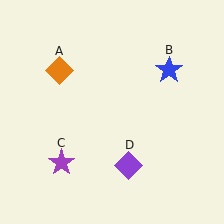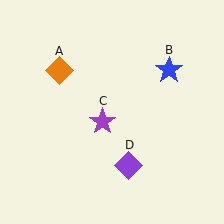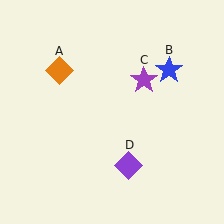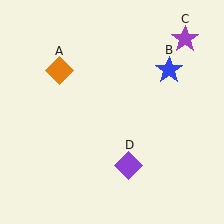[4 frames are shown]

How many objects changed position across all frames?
1 object changed position: purple star (object C).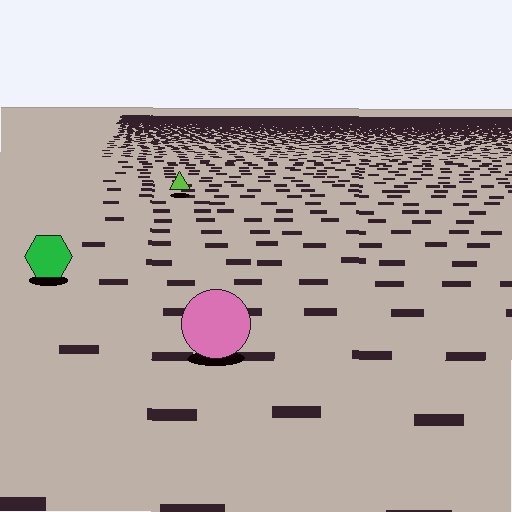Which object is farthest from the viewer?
The lime triangle is farthest from the viewer. It appears smaller and the ground texture around it is denser.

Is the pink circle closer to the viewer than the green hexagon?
Yes. The pink circle is closer — you can tell from the texture gradient: the ground texture is coarser near it.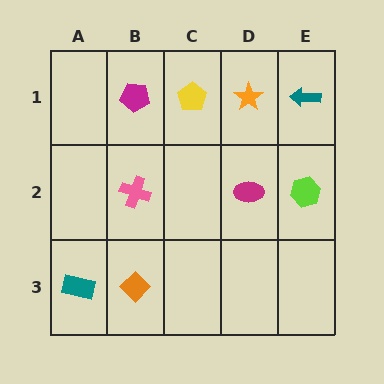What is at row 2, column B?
A pink cross.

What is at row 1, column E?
A teal arrow.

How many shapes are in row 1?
4 shapes.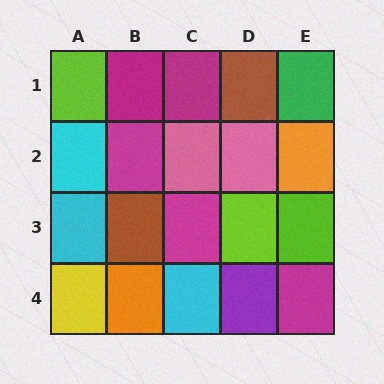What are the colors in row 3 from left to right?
Cyan, brown, magenta, lime, lime.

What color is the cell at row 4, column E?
Magenta.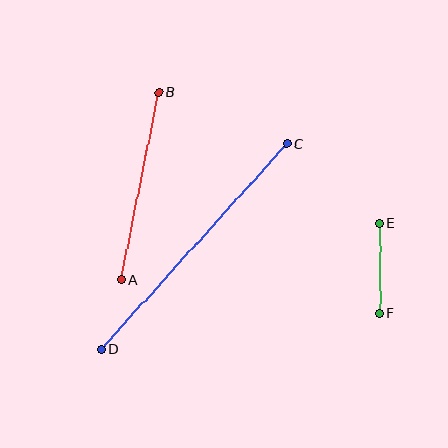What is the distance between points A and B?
The distance is approximately 192 pixels.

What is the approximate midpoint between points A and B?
The midpoint is at approximately (140, 186) pixels.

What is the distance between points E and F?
The distance is approximately 90 pixels.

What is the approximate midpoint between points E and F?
The midpoint is at approximately (380, 268) pixels.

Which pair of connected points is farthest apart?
Points C and D are farthest apart.